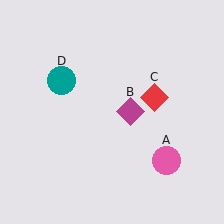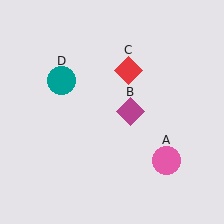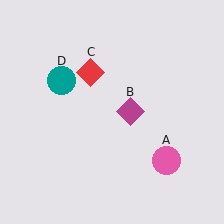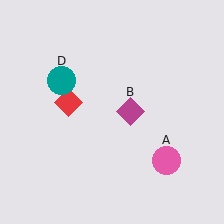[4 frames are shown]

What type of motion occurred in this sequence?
The red diamond (object C) rotated counterclockwise around the center of the scene.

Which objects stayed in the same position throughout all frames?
Pink circle (object A) and magenta diamond (object B) and teal circle (object D) remained stationary.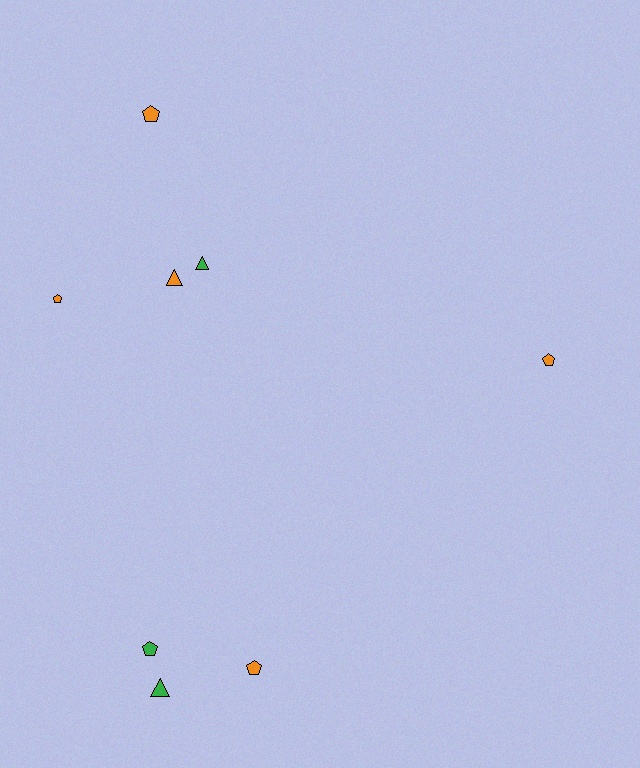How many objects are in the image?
There are 8 objects.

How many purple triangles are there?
There are no purple triangles.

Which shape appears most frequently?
Pentagon, with 5 objects.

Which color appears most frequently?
Orange, with 5 objects.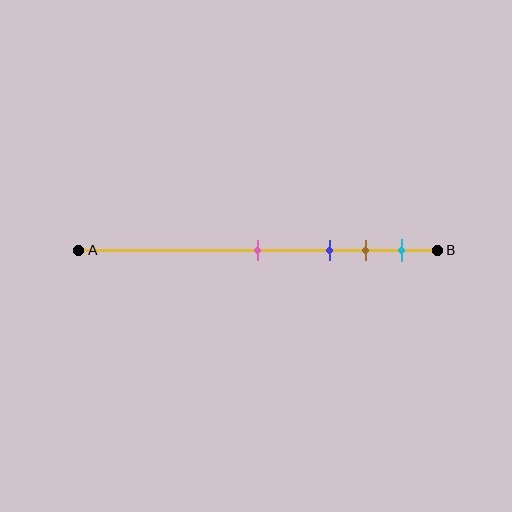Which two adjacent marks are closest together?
The brown and cyan marks are the closest adjacent pair.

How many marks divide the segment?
There are 4 marks dividing the segment.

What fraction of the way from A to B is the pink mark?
The pink mark is approximately 50% (0.5) of the way from A to B.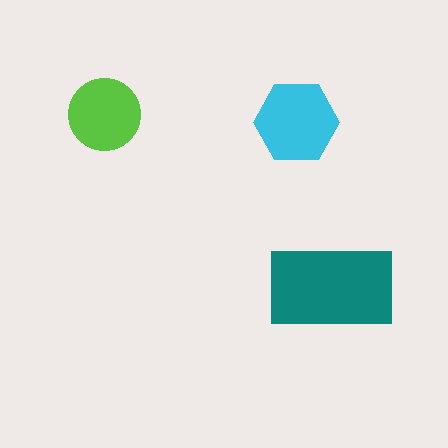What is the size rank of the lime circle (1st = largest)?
3rd.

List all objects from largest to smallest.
The teal rectangle, the cyan hexagon, the lime circle.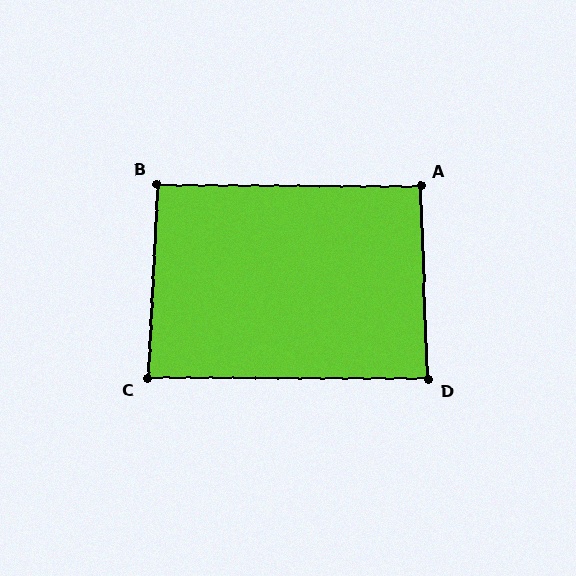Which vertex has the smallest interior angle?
C, at approximately 87 degrees.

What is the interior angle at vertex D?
Approximately 88 degrees (approximately right).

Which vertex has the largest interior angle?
A, at approximately 93 degrees.